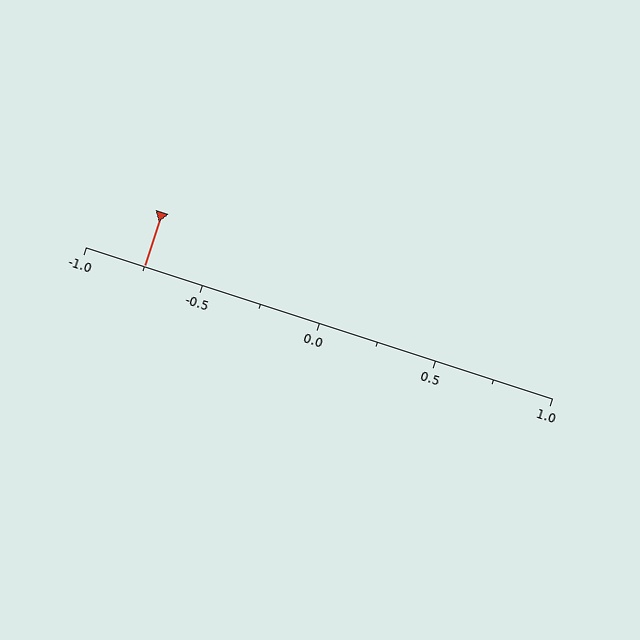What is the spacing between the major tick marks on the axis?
The major ticks are spaced 0.5 apart.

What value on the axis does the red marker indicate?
The marker indicates approximately -0.75.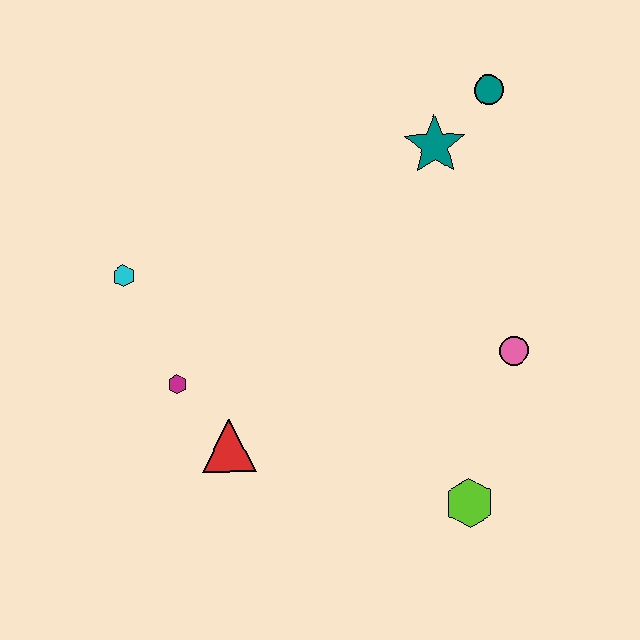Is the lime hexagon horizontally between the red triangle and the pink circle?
Yes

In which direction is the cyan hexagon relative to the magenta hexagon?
The cyan hexagon is above the magenta hexagon.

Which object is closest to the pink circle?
The lime hexagon is closest to the pink circle.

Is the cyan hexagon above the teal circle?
No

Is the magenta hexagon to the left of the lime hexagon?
Yes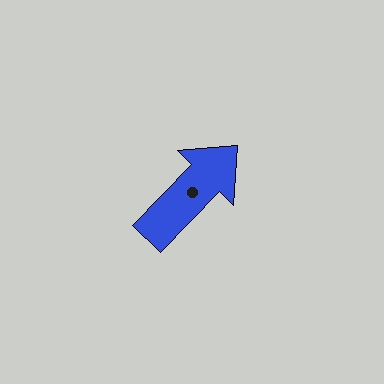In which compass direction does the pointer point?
Northeast.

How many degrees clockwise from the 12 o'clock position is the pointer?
Approximately 44 degrees.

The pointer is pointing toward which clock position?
Roughly 1 o'clock.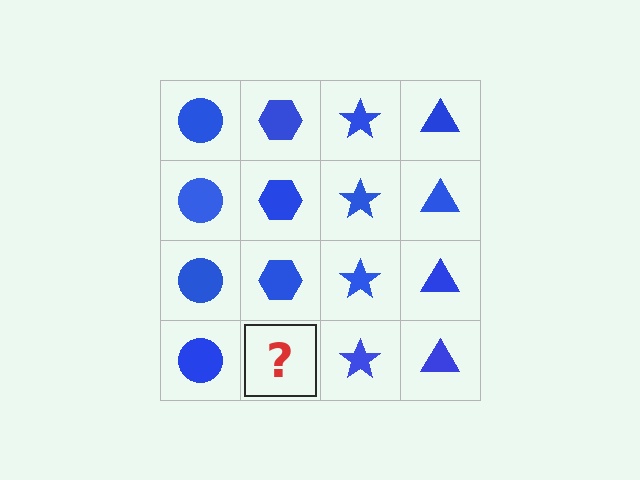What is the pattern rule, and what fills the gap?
The rule is that each column has a consistent shape. The gap should be filled with a blue hexagon.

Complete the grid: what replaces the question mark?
The question mark should be replaced with a blue hexagon.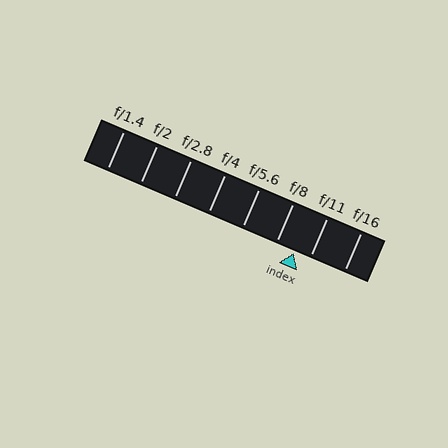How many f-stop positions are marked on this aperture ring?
There are 8 f-stop positions marked.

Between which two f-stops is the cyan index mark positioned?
The index mark is between f/8 and f/11.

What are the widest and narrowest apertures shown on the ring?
The widest aperture shown is f/1.4 and the narrowest is f/16.